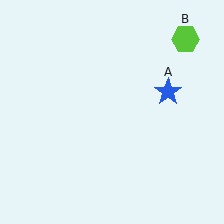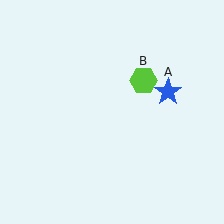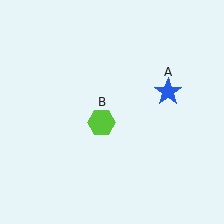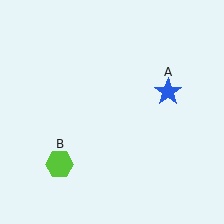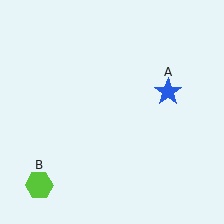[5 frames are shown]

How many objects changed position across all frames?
1 object changed position: lime hexagon (object B).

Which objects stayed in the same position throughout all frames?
Blue star (object A) remained stationary.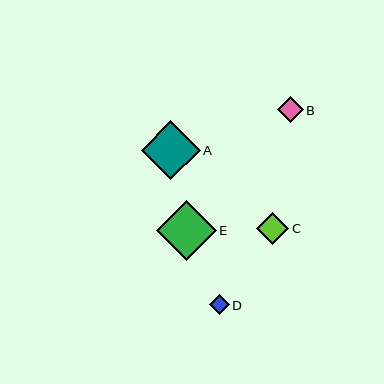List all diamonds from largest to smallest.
From largest to smallest: E, A, C, B, D.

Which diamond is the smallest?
Diamond D is the smallest with a size of approximately 20 pixels.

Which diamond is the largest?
Diamond E is the largest with a size of approximately 59 pixels.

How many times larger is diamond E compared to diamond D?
Diamond E is approximately 2.9 times the size of diamond D.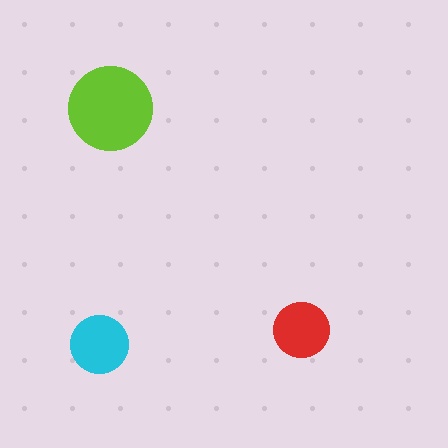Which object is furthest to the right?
The red circle is rightmost.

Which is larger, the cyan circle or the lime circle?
The lime one.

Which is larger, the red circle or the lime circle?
The lime one.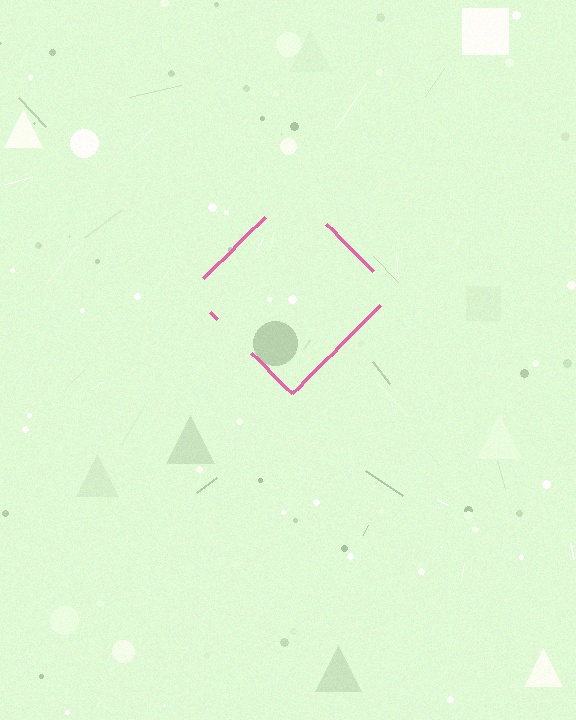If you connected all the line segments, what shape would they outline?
They would outline a diamond.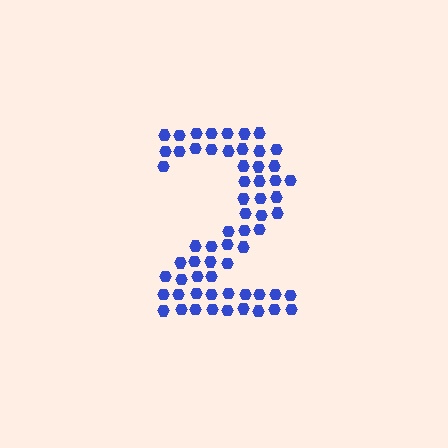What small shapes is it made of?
It is made of small hexagons.